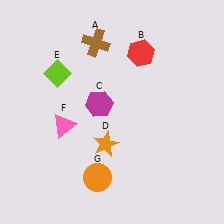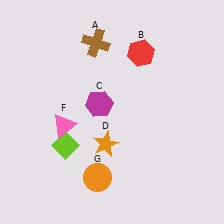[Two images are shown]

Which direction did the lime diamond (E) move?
The lime diamond (E) moved down.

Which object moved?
The lime diamond (E) moved down.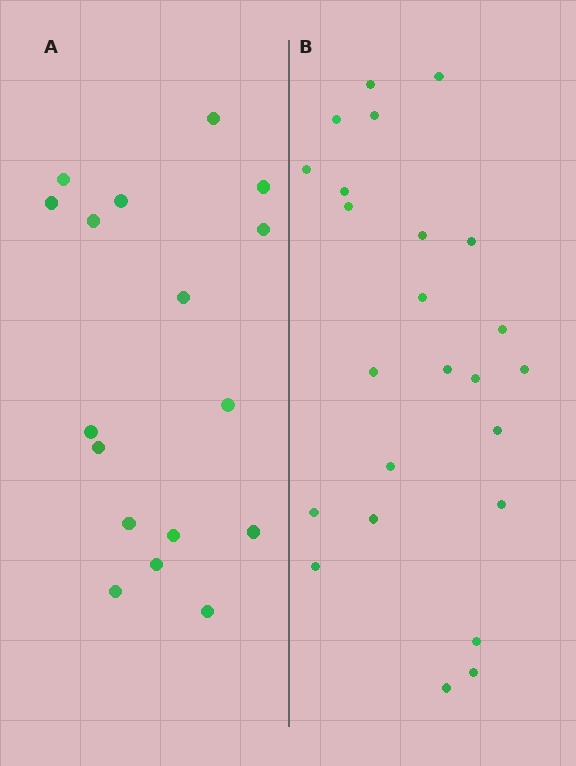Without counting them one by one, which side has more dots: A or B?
Region B (the right region) has more dots.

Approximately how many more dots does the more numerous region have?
Region B has roughly 8 or so more dots than region A.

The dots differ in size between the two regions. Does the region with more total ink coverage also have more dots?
No. Region A has more total ink coverage because its dots are larger, but region B actually contains more individual dots. Total area can be misleading — the number of items is what matters here.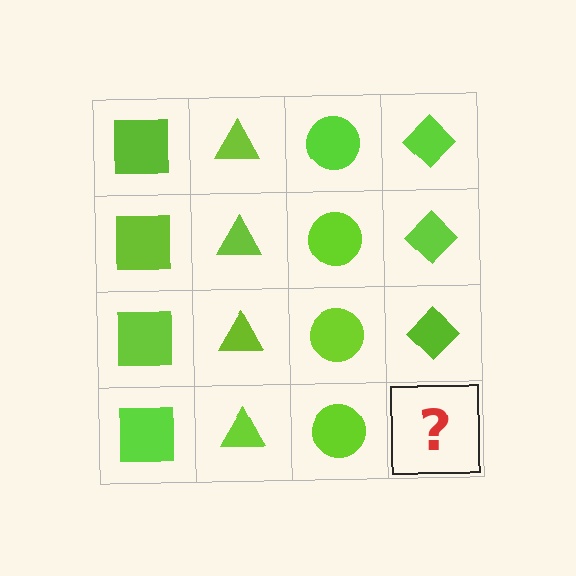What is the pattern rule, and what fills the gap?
The rule is that each column has a consistent shape. The gap should be filled with a lime diamond.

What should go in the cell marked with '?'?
The missing cell should contain a lime diamond.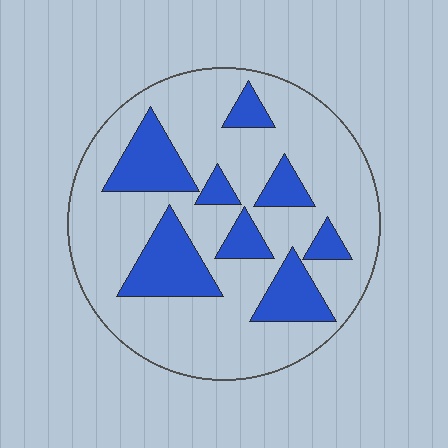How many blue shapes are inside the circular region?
8.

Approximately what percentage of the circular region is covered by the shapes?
Approximately 25%.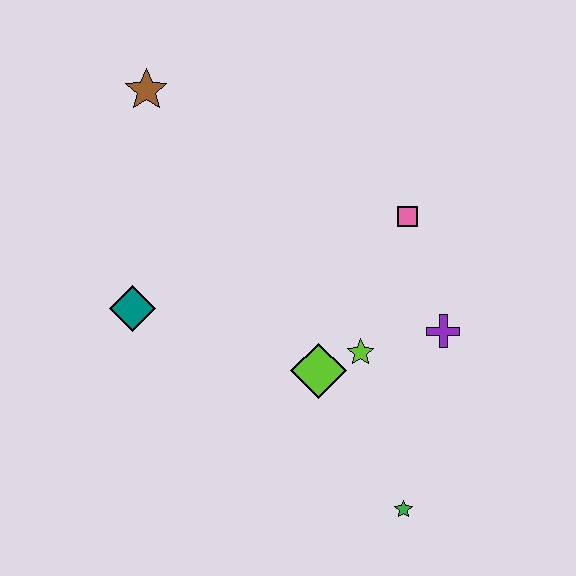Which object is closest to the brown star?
The teal diamond is closest to the brown star.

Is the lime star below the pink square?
Yes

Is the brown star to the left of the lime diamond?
Yes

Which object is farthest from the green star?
The brown star is farthest from the green star.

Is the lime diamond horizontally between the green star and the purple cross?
No